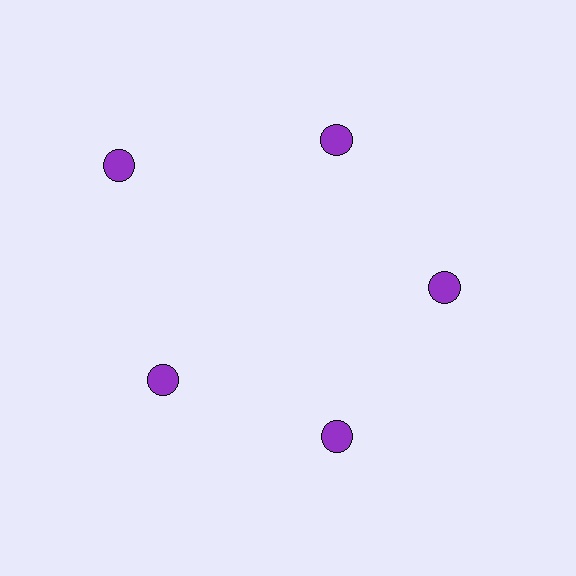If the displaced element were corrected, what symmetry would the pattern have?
It would have 5-fold rotational symmetry — the pattern would map onto itself every 72 degrees.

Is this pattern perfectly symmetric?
No. The 5 purple circles are arranged in a ring, but one element near the 10 o'clock position is pushed outward from the center, breaking the 5-fold rotational symmetry.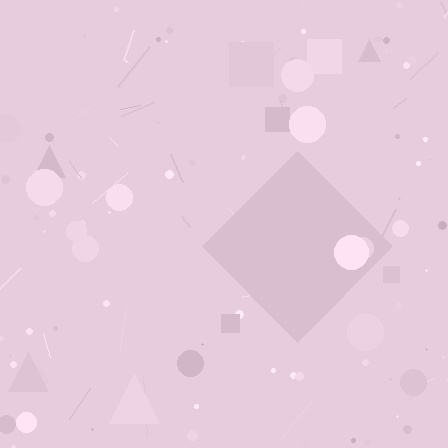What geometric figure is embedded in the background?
A diamond is embedded in the background.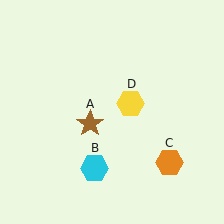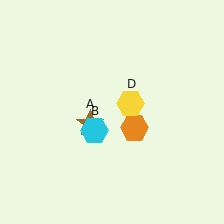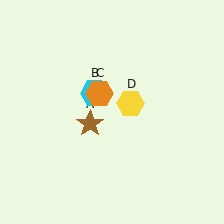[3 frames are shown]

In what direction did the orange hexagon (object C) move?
The orange hexagon (object C) moved up and to the left.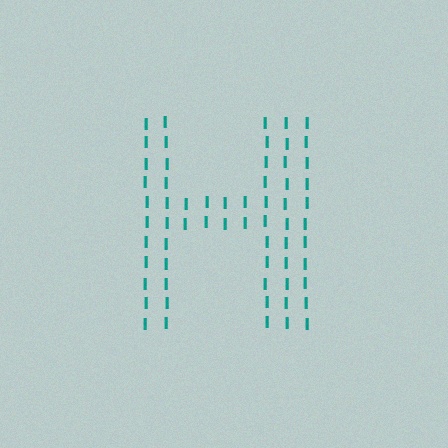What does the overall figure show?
The overall figure shows the letter H.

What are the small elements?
The small elements are letter I's.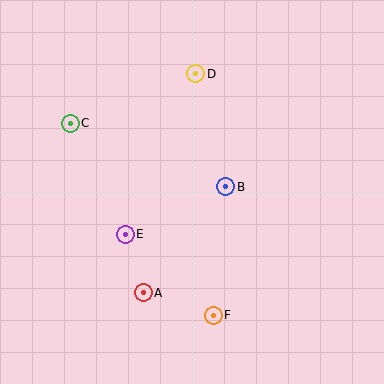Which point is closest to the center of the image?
Point B at (226, 187) is closest to the center.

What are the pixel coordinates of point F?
Point F is at (213, 315).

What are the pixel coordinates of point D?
Point D is at (196, 74).